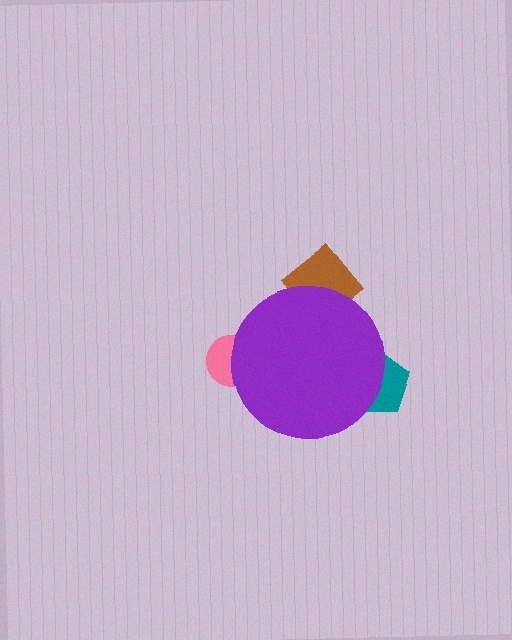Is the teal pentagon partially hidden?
Yes, the teal pentagon is partially hidden behind the purple circle.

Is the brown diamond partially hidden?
Yes, the brown diamond is partially hidden behind the purple circle.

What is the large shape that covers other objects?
A purple circle.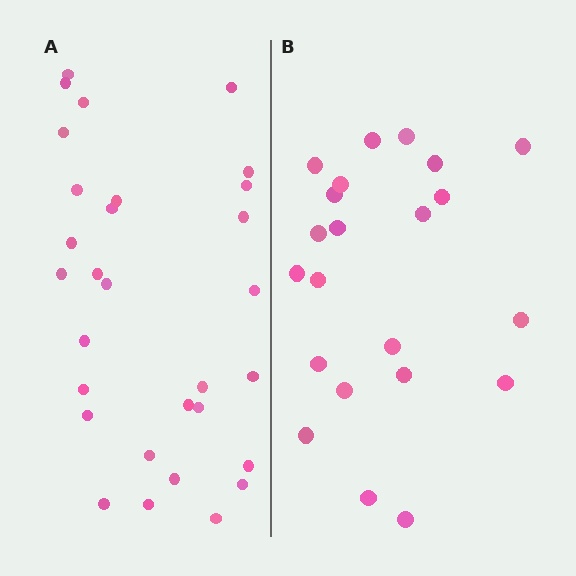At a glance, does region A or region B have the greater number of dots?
Region A (the left region) has more dots.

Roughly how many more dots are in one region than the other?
Region A has roughly 8 or so more dots than region B.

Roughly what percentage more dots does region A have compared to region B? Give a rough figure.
About 35% more.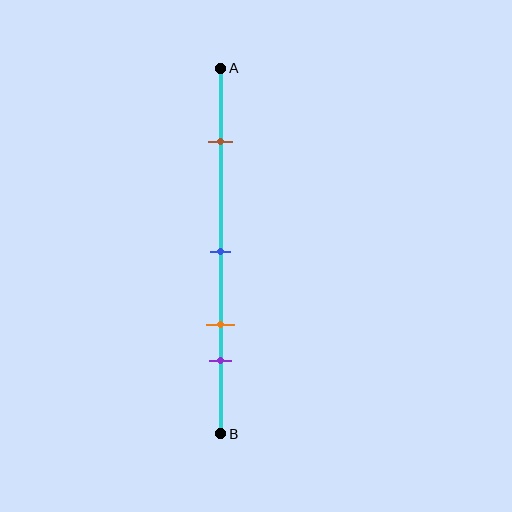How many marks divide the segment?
There are 4 marks dividing the segment.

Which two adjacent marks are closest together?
The orange and purple marks are the closest adjacent pair.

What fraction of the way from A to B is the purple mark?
The purple mark is approximately 80% (0.8) of the way from A to B.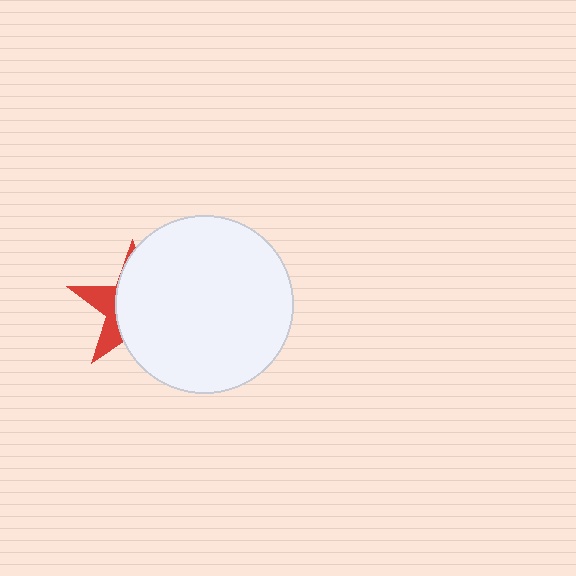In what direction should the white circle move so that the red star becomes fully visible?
The white circle should move right. That is the shortest direction to clear the overlap and leave the red star fully visible.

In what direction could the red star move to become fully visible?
The red star could move left. That would shift it out from behind the white circle entirely.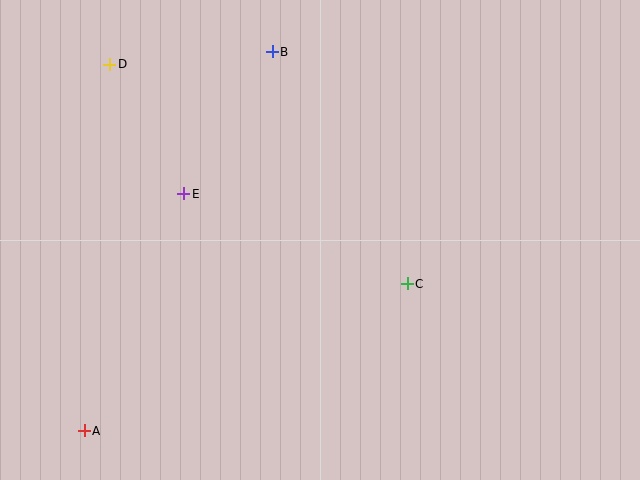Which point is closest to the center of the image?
Point C at (407, 284) is closest to the center.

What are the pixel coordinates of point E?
Point E is at (184, 194).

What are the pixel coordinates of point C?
Point C is at (407, 284).